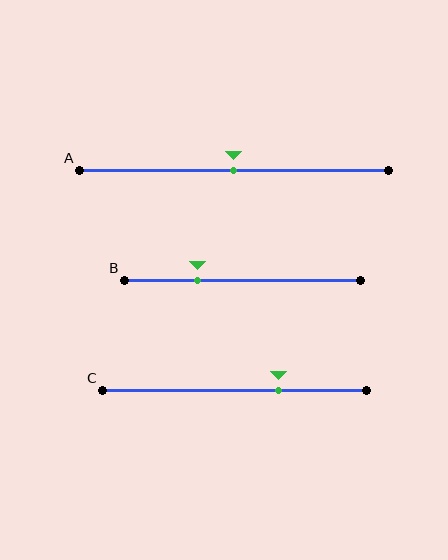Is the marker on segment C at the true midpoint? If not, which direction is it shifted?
No, the marker on segment C is shifted to the right by about 17% of the segment length.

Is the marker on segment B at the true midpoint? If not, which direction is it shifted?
No, the marker on segment B is shifted to the left by about 19% of the segment length.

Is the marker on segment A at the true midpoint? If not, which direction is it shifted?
Yes, the marker on segment A is at the true midpoint.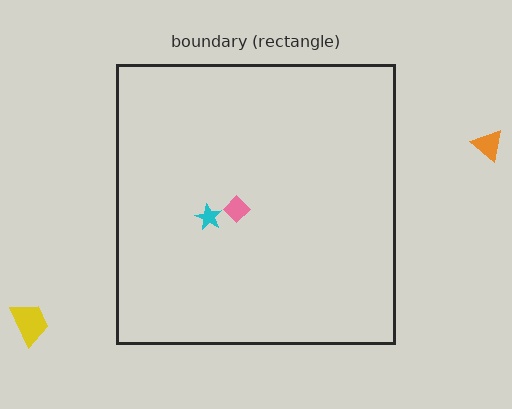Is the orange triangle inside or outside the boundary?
Outside.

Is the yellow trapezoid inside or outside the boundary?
Outside.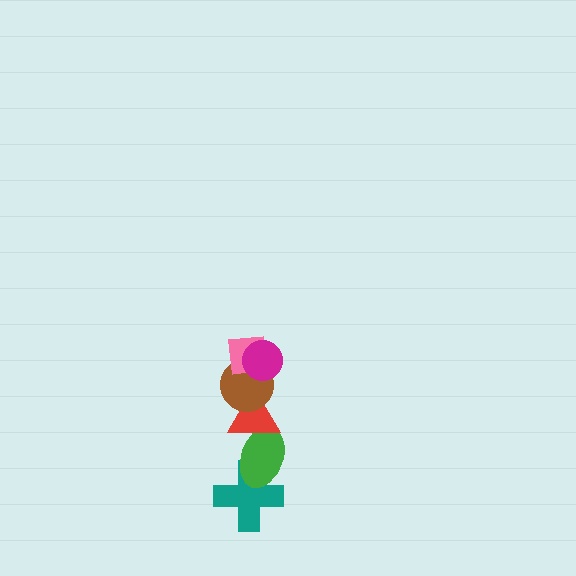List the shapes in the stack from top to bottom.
From top to bottom: the magenta circle, the pink square, the brown circle, the red triangle, the green ellipse, the teal cross.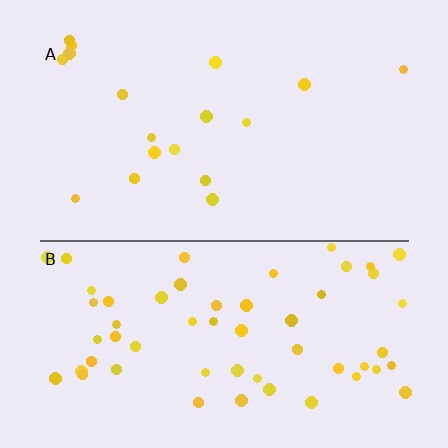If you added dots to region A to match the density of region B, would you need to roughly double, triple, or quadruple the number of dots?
Approximately triple.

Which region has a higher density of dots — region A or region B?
B (the bottom).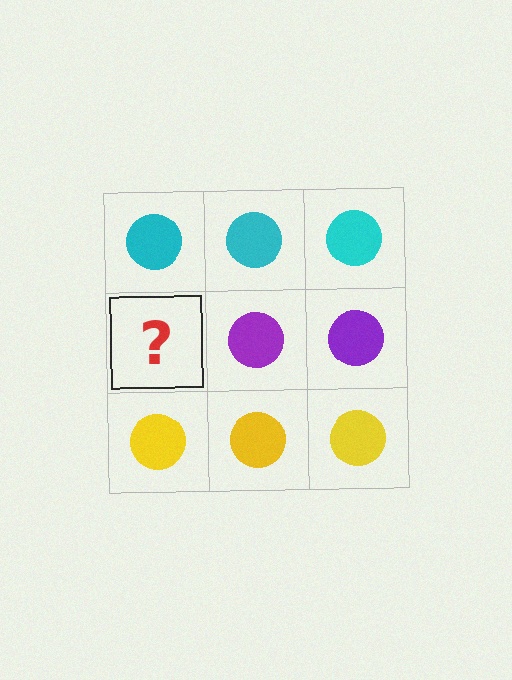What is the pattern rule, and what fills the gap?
The rule is that each row has a consistent color. The gap should be filled with a purple circle.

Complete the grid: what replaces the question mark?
The question mark should be replaced with a purple circle.